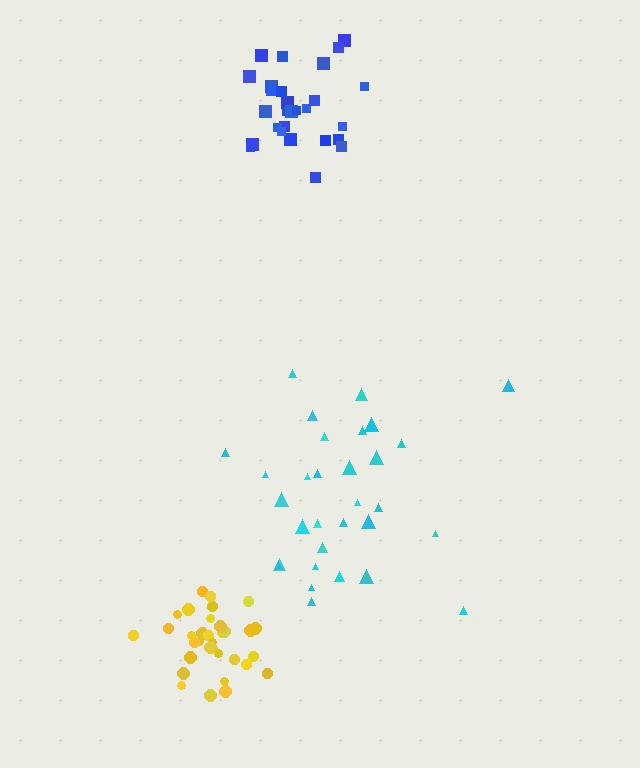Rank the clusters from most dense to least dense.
yellow, blue, cyan.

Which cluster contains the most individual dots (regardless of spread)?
Yellow (33).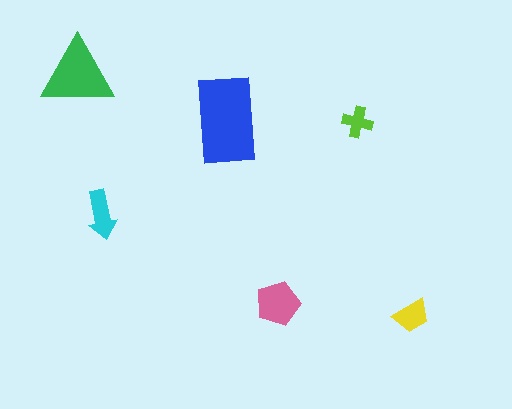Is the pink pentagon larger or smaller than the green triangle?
Smaller.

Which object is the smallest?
The lime cross.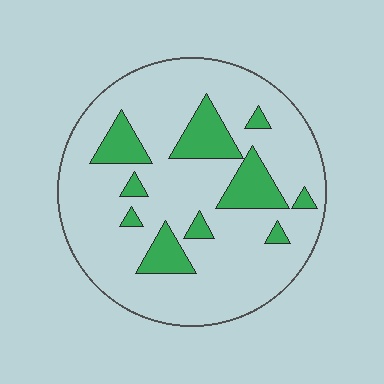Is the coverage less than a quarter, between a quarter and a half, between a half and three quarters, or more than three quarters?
Less than a quarter.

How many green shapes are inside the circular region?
10.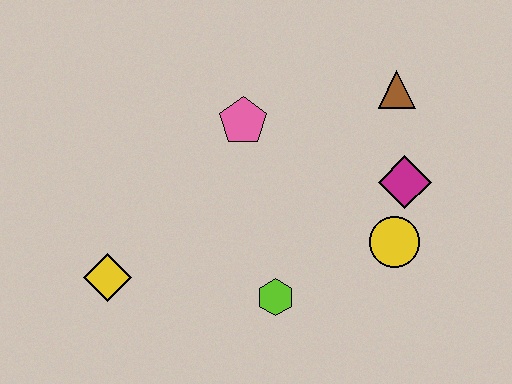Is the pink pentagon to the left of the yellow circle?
Yes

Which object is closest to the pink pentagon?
The brown triangle is closest to the pink pentagon.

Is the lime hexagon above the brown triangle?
No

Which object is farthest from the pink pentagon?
The yellow diamond is farthest from the pink pentagon.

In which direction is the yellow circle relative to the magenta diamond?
The yellow circle is below the magenta diamond.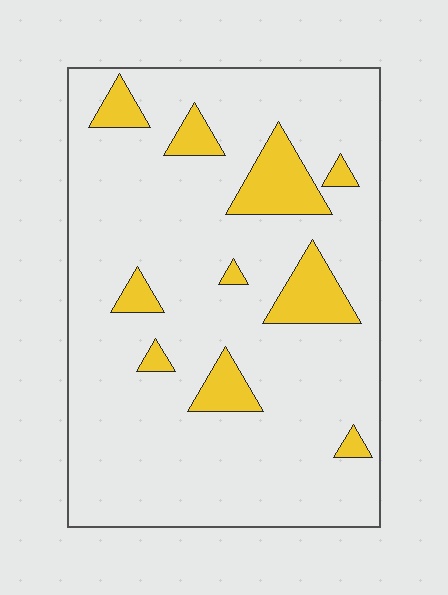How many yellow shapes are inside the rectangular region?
10.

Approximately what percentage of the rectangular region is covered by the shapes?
Approximately 15%.